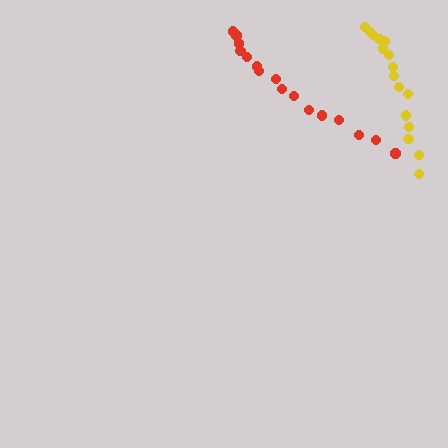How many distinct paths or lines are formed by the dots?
There are 2 distinct paths.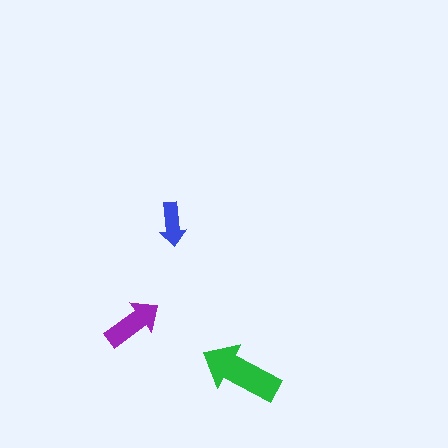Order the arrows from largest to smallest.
the green one, the purple one, the blue one.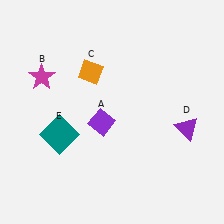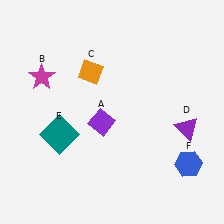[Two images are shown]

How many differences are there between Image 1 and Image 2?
There is 1 difference between the two images.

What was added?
A blue hexagon (F) was added in Image 2.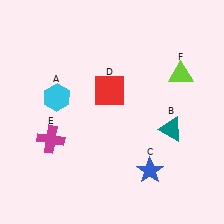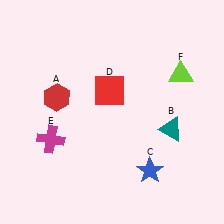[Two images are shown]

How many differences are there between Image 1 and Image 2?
There is 1 difference between the two images.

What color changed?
The hexagon (A) changed from cyan in Image 1 to red in Image 2.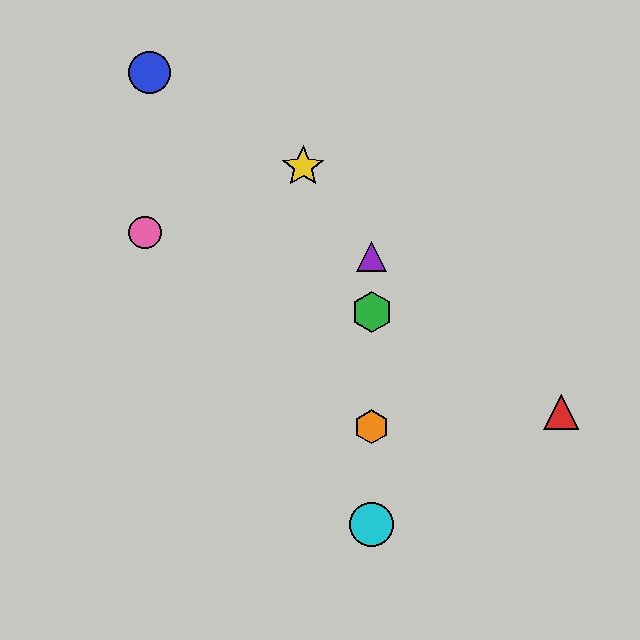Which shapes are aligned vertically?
The green hexagon, the purple triangle, the orange hexagon, the cyan circle are aligned vertically.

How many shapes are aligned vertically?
4 shapes (the green hexagon, the purple triangle, the orange hexagon, the cyan circle) are aligned vertically.